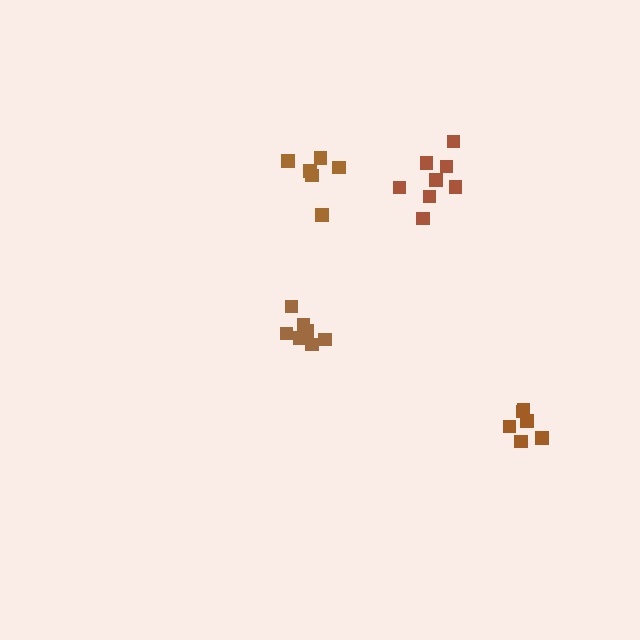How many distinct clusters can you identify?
There are 4 distinct clusters.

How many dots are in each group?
Group 1: 8 dots, Group 2: 7 dots, Group 3: 6 dots, Group 4: 6 dots (27 total).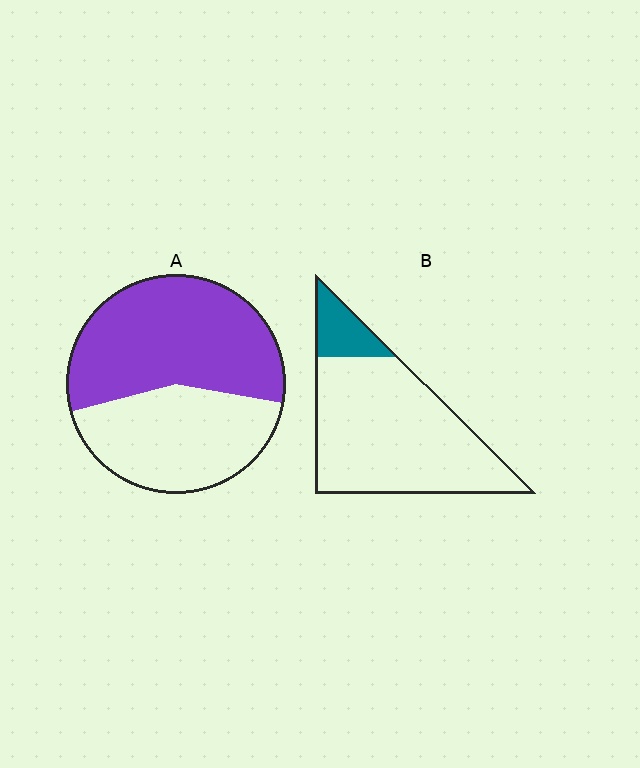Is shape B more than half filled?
No.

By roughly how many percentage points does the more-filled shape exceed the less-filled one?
By roughly 45 percentage points (A over B).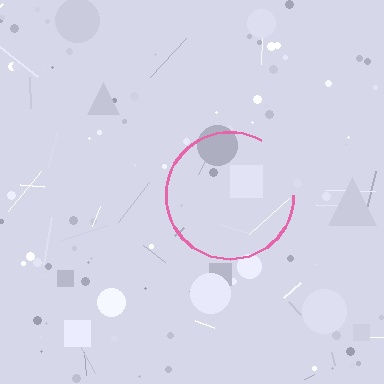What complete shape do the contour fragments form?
The contour fragments form a circle.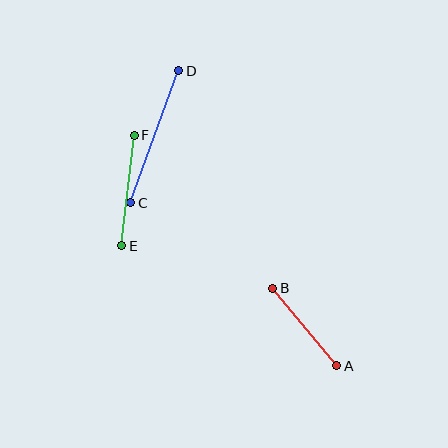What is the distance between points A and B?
The distance is approximately 101 pixels.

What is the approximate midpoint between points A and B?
The midpoint is at approximately (305, 327) pixels.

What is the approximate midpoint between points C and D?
The midpoint is at approximately (155, 137) pixels.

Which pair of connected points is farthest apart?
Points C and D are farthest apart.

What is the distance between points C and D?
The distance is approximately 141 pixels.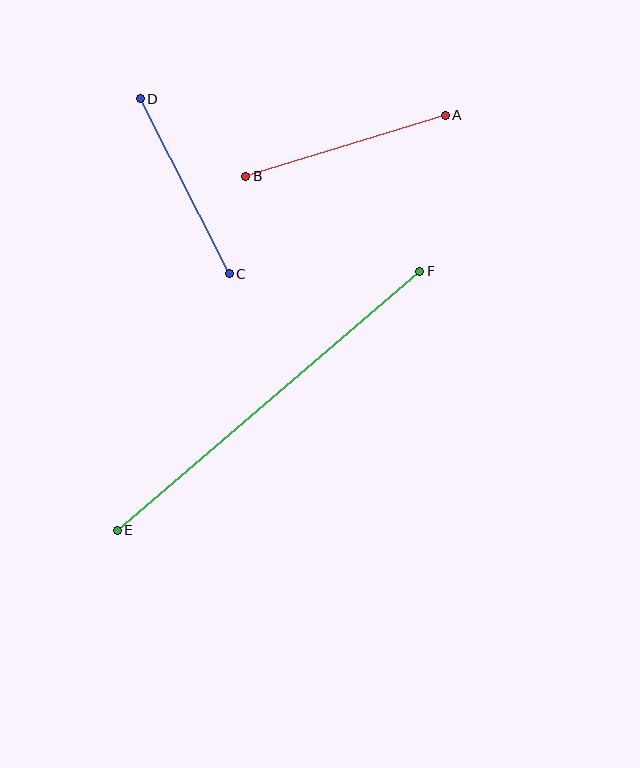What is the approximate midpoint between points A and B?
The midpoint is at approximately (346, 146) pixels.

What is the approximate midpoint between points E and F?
The midpoint is at approximately (268, 401) pixels.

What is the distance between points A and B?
The distance is approximately 209 pixels.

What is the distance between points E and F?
The distance is approximately 398 pixels.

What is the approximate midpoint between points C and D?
The midpoint is at approximately (185, 186) pixels.